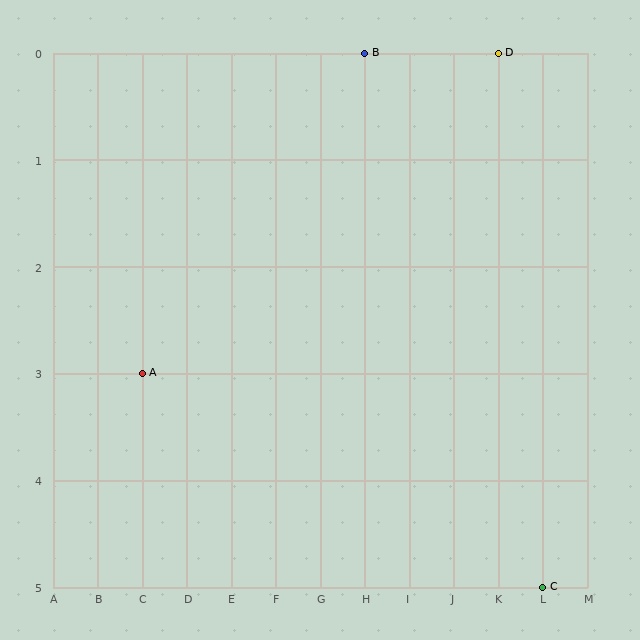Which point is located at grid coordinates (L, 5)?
Point C is at (L, 5).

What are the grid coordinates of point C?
Point C is at grid coordinates (L, 5).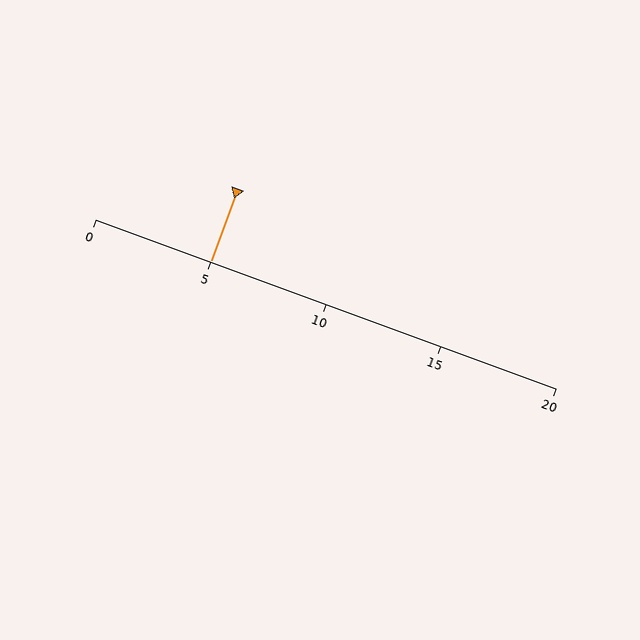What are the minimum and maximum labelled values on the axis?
The axis runs from 0 to 20.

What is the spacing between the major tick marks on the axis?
The major ticks are spaced 5 apart.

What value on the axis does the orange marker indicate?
The marker indicates approximately 5.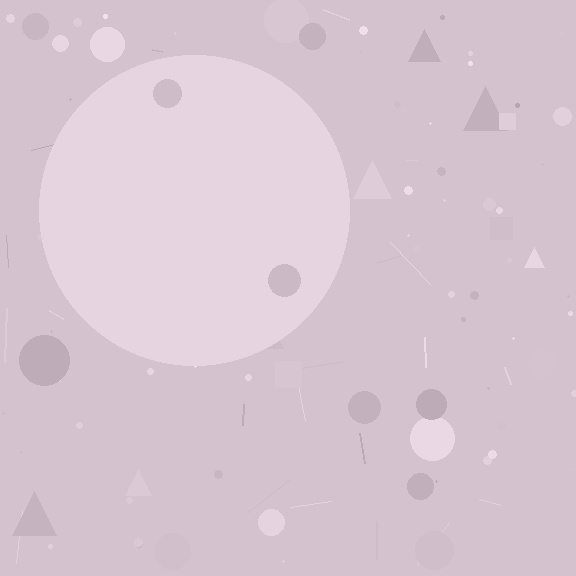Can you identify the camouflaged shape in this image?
The camouflaged shape is a circle.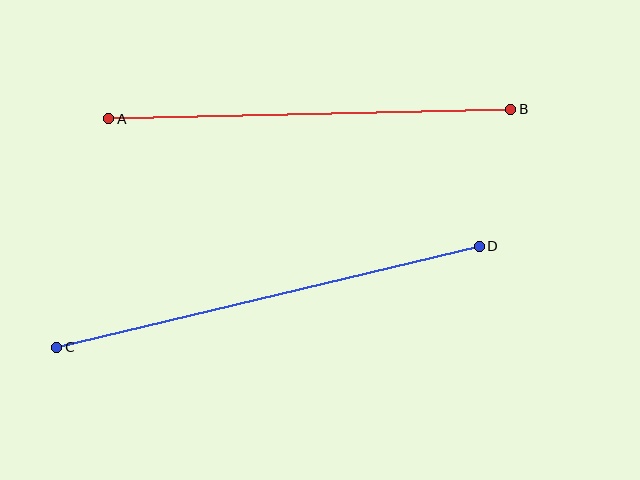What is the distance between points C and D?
The distance is approximately 434 pixels.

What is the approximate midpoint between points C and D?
The midpoint is at approximately (268, 297) pixels.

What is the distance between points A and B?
The distance is approximately 402 pixels.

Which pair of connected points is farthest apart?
Points C and D are farthest apart.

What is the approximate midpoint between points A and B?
The midpoint is at approximately (310, 114) pixels.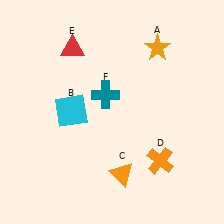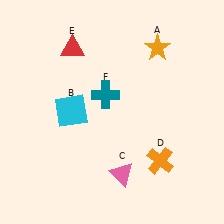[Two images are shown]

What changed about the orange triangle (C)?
In Image 1, C is orange. In Image 2, it changed to pink.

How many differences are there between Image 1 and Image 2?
There is 1 difference between the two images.